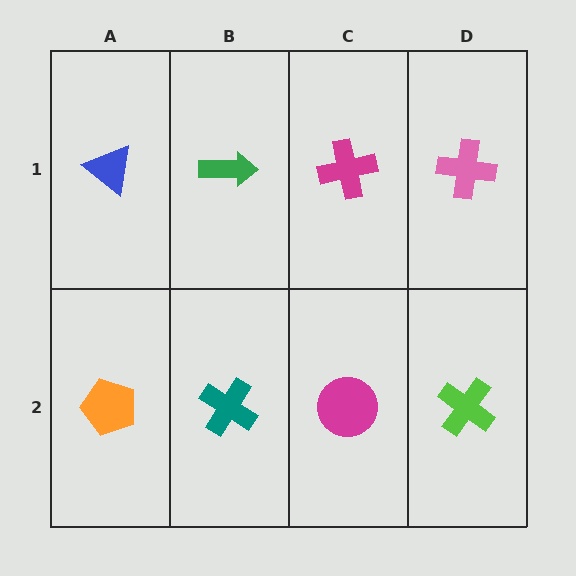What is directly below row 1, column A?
An orange pentagon.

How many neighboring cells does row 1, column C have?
3.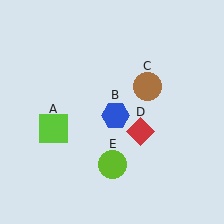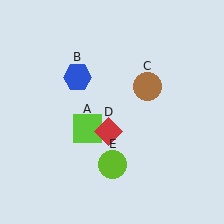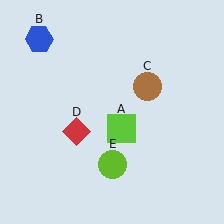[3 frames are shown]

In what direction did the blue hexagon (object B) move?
The blue hexagon (object B) moved up and to the left.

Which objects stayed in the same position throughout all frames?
Brown circle (object C) and lime circle (object E) remained stationary.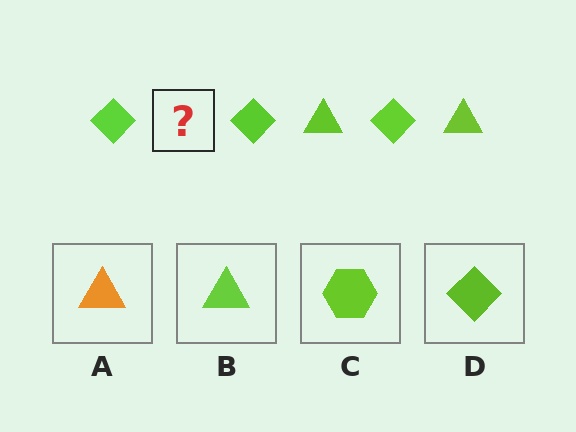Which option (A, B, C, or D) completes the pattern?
B.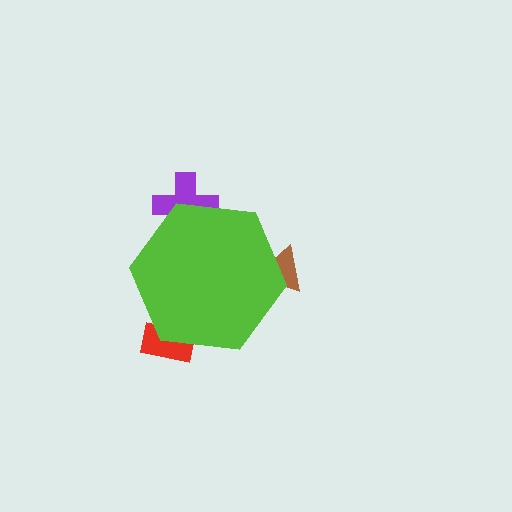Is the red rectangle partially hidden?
Yes, the red rectangle is partially hidden behind the lime hexagon.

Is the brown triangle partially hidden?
Yes, the brown triangle is partially hidden behind the lime hexagon.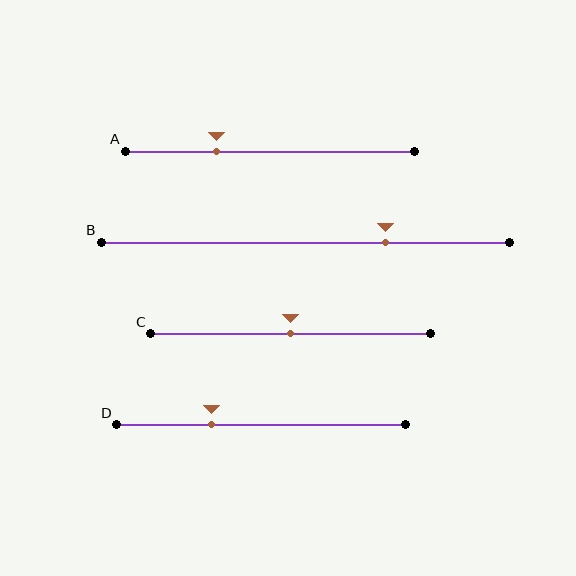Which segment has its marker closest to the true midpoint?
Segment C has its marker closest to the true midpoint.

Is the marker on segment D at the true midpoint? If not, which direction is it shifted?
No, the marker on segment D is shifted to the left by about 17% of the segment length.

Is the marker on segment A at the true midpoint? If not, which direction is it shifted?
No, the marker on segment A is shifted to the left by about 18% of the segment length.